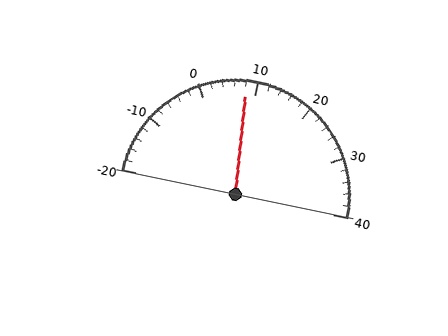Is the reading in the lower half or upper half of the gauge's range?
The reading is in the lower half of the range (-20 to 40).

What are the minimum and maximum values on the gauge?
The gauge ranges from -20 to 40.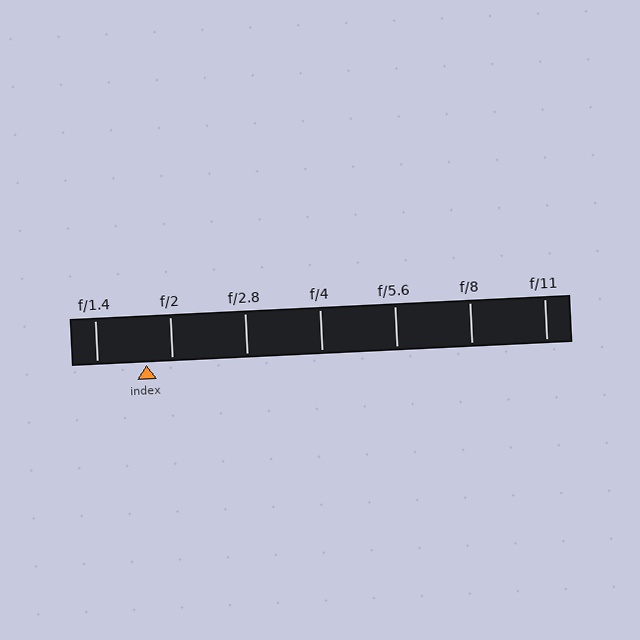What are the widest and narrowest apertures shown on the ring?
The widest aperture shown is f/1.4 and the narrowest is f/11.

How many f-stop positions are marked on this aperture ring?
There are 7 f-stop positions marked.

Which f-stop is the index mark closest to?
The index mark is closest to f/2.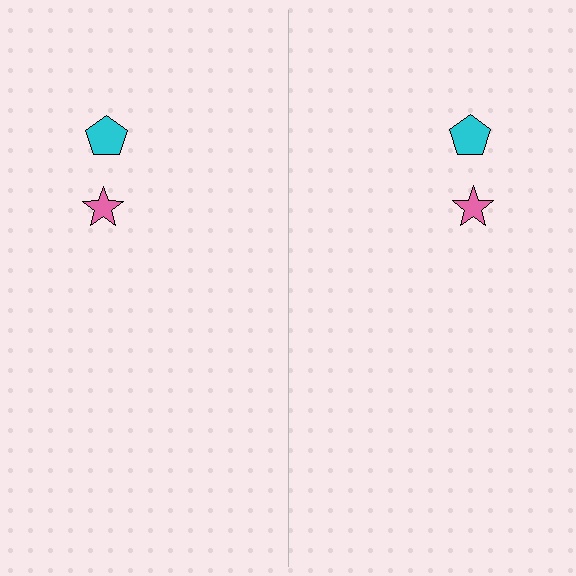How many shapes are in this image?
There are 4 shapes in this image.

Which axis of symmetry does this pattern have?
The pattern has a vertical axis of symmetry running through the center of the image.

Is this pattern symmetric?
Yes, this pattern has bilateral (reflection) symmetry.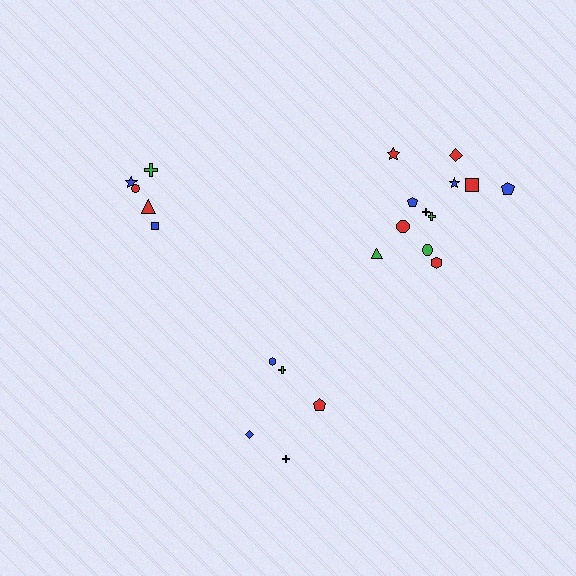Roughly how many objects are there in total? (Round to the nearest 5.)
Roughly 20 objects in total.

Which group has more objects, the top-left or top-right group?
The top-right group.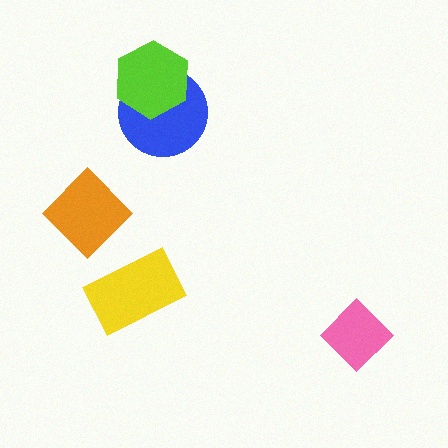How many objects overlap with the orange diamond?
0 objects overlap with the orange diamond.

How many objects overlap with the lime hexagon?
1 object overlaps with the lime hexagon.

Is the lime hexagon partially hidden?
No, no other shape covers it.